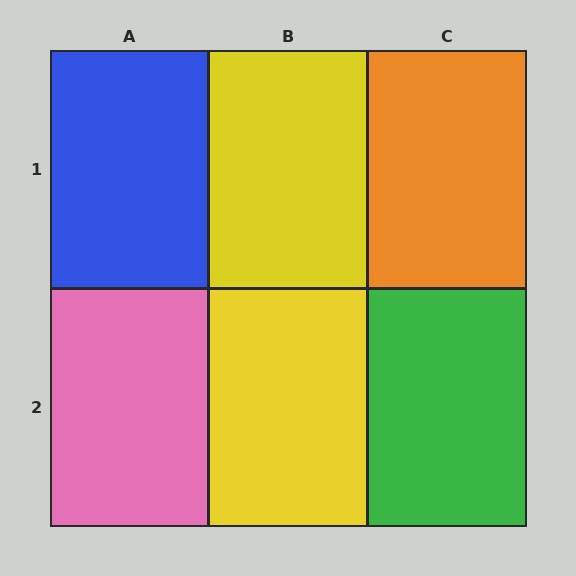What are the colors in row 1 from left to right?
Blue, yellow, orange.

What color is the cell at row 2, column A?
Pink.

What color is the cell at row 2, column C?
Green.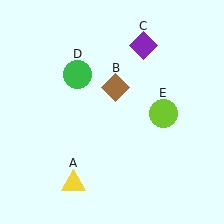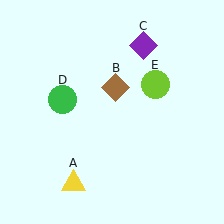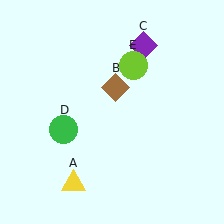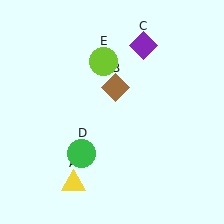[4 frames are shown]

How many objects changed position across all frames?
2 objects changed position: green circle (object D), lime circle (object E).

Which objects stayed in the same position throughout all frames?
Yellow triangle (object A) and brown diamond (object B) and purple diamond (object C) remained stationary.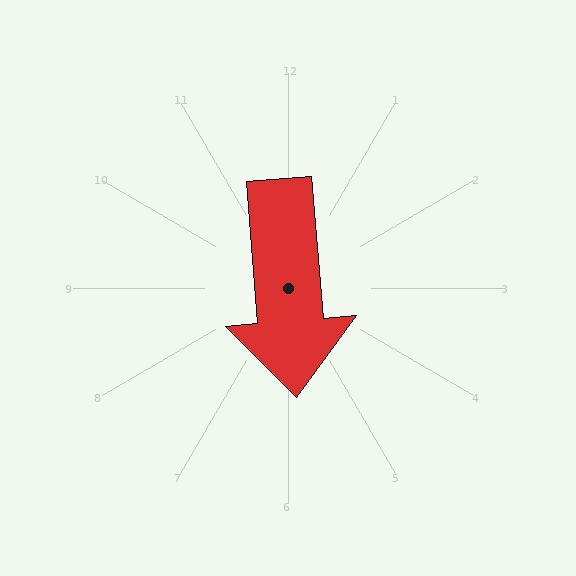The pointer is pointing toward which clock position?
Roughly 6 o'clock.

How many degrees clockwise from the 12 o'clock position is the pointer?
Approximately 175 degrees.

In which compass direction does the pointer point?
South.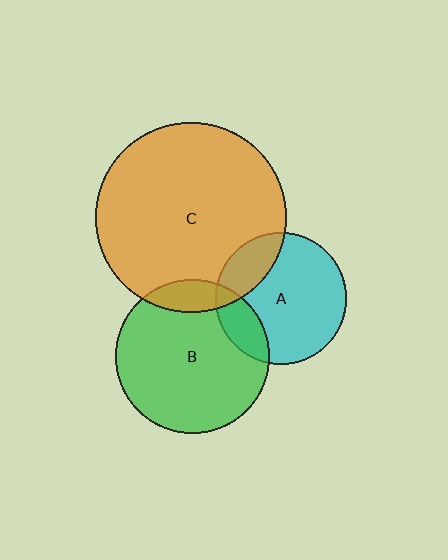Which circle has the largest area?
Circle C (orange).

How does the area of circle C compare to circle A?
Approximately 2.1 times.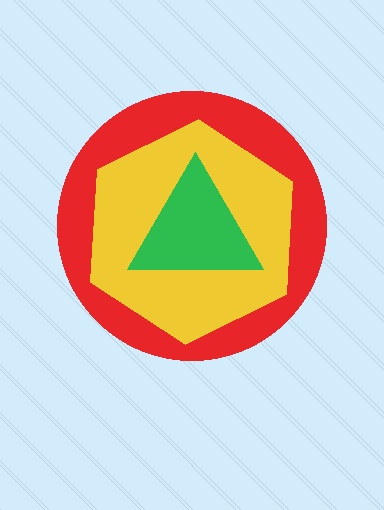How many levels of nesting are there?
3.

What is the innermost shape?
The green triangle.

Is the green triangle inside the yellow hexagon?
Yes.